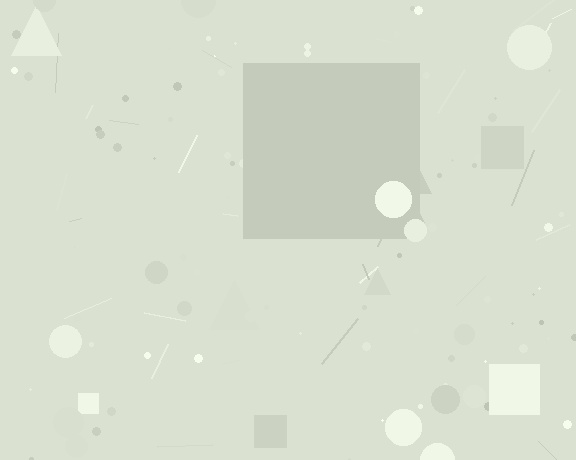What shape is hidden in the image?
A square is hidden in the image.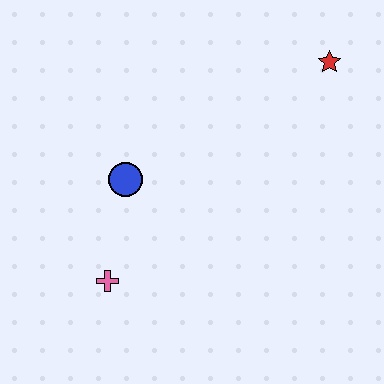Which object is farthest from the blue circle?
The red star is farthest from the blue circle.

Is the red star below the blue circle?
No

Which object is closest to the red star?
The blue circle is closest to the red star.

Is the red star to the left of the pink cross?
No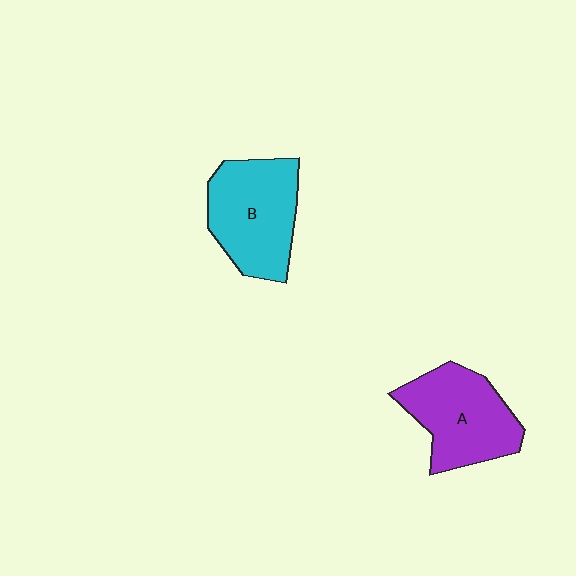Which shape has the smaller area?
Shape A (purple).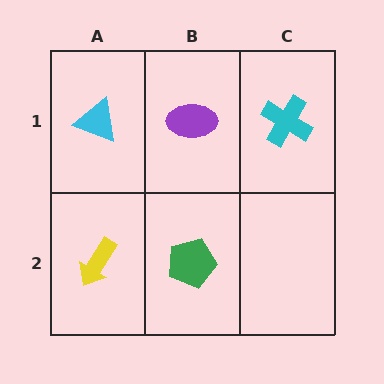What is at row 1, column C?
A cyan cross.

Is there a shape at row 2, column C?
No, that cell is empty.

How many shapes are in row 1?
3 shapes.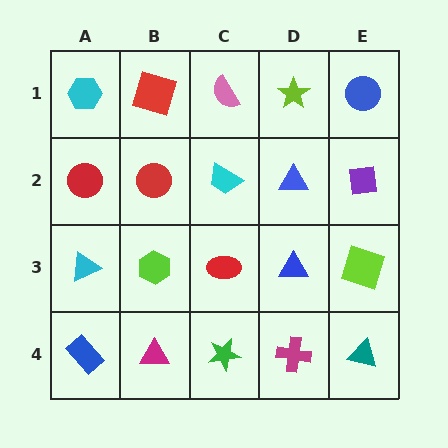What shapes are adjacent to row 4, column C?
A red ellipse (row 3, column C), a magenta triangle (row 4, column B), a magenta cross (row 4, column D).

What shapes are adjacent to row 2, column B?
A red square (row 1, column B), a lime hexagon (row 3, column B), a red circle (row 2, column A), a cyan trapezoid (row 2, column C).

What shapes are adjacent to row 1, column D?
A blue triangle (row 2, column D), a pink semicircle (row 1, column C), a blue circle (row 1, column E).